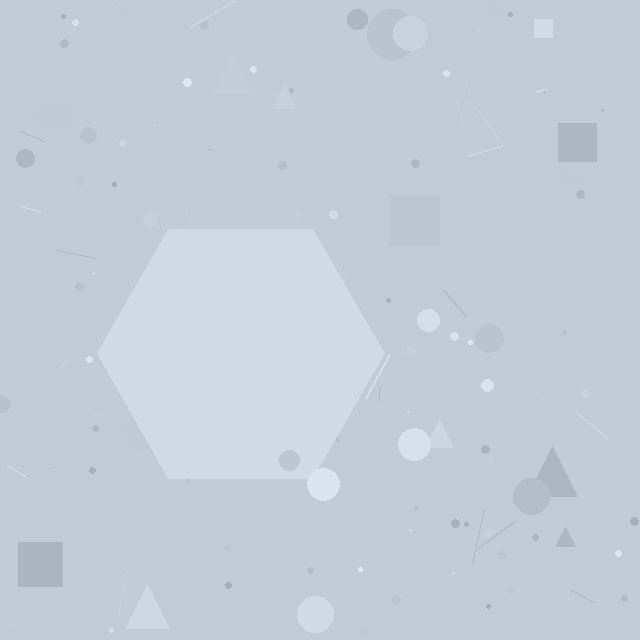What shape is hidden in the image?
A hexagon is hidden in the image.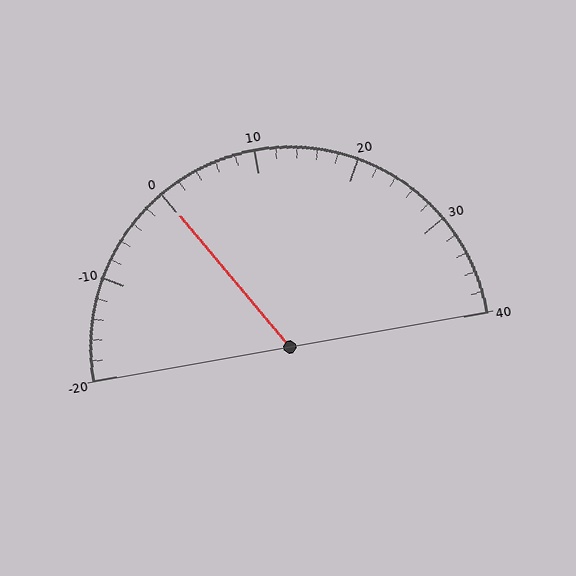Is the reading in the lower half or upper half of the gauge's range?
The reading is in the lower half of the range (-20 to 40).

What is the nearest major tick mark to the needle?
The nearest major tick mark is 0.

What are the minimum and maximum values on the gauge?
The gauge ranges from -20 to 40.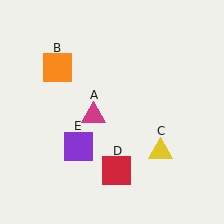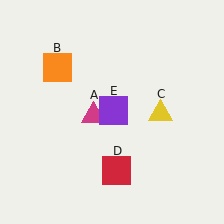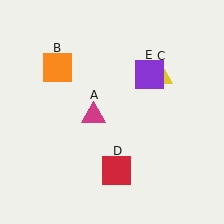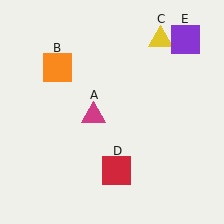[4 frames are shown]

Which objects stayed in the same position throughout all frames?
Magenta triangle (object A) and orange square (object B) and red square (object D) remained stationary.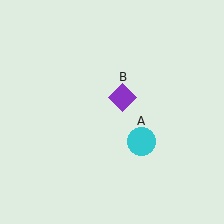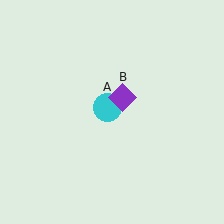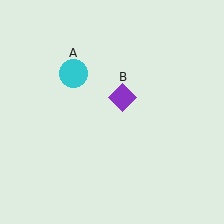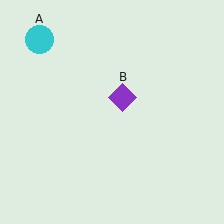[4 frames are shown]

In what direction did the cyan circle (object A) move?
The cyan circle (object A) moved up and to the left.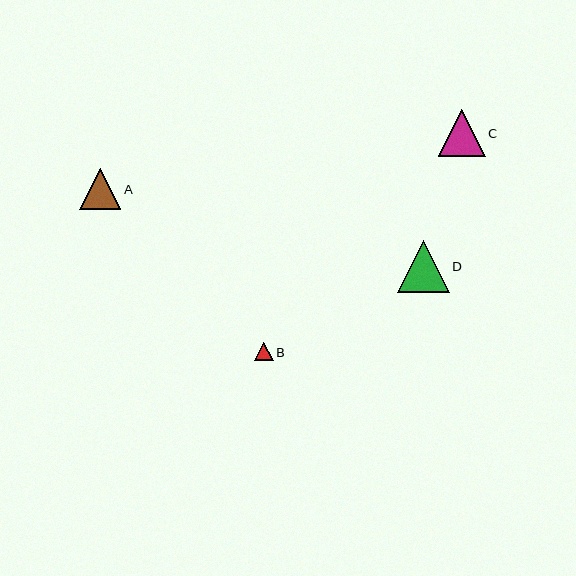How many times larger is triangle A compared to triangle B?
Triangle A is approximately 2.2 times the size of triangle B.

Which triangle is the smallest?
Triangle B is the smallest with a size of approximately 19 pixels.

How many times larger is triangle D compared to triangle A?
Triangle D is approximately 1.3 times the size of triangle A.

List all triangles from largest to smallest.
From largest to smallest: D, C, A, B.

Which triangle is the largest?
Triangle D is the largest with a size of approximately 52 pixels.